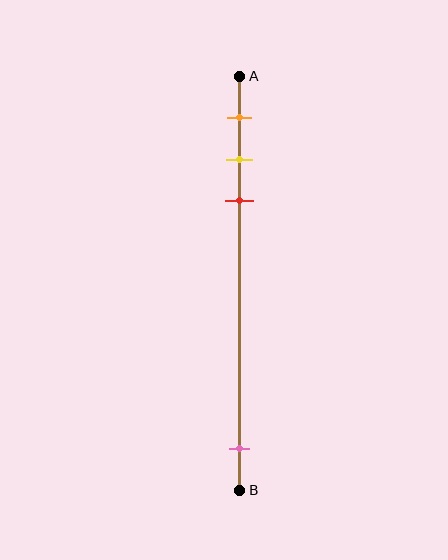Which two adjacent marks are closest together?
The yellow and red marks are the closest adjacent pair.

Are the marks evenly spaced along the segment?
No, the marks are not evenly spaced.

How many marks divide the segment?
There are 4 marks dividing the segment.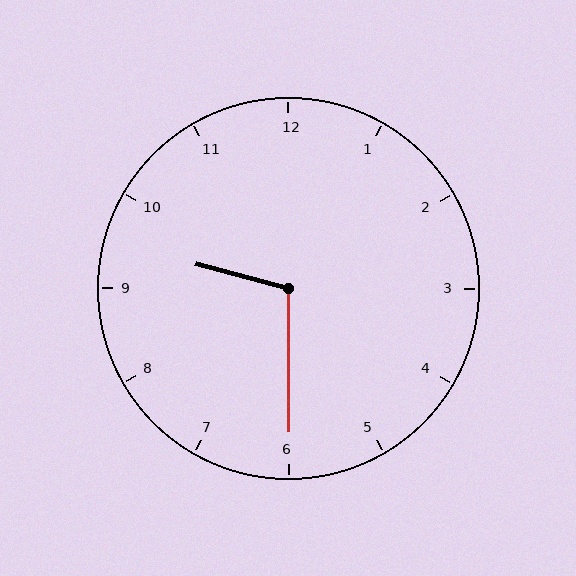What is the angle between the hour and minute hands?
Approximately 105 degrees.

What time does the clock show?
9:30.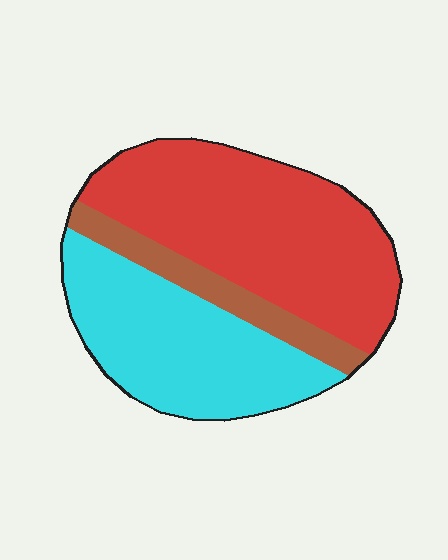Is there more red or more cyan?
Red.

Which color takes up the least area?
Brown, at roughly 15%.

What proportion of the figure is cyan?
Cyan takes up between a quarter and a half of the figure.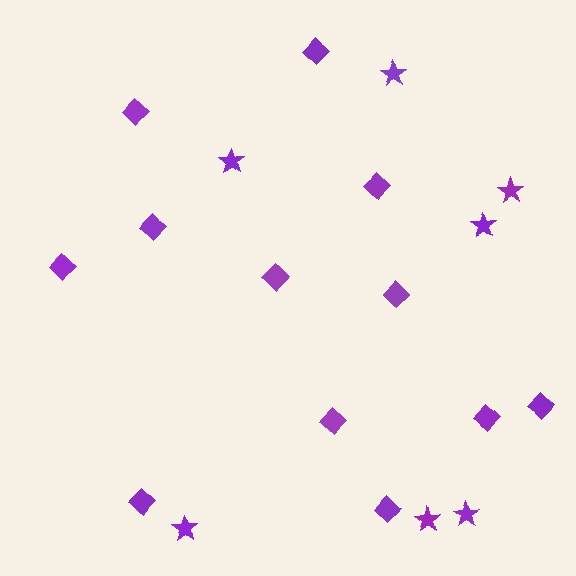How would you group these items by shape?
There are 2 groups: one group of stars (7) and one group of diamonds (12).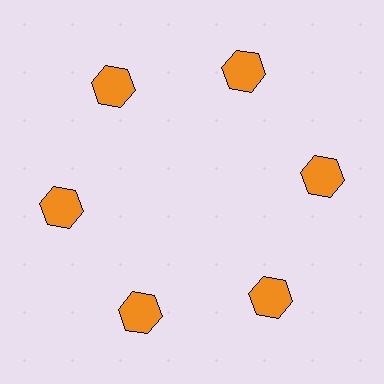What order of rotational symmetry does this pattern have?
This pattern has 6-fold rotational symmetry.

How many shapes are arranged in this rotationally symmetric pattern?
There are 6 shapes, arranged in 6 groups of 1.